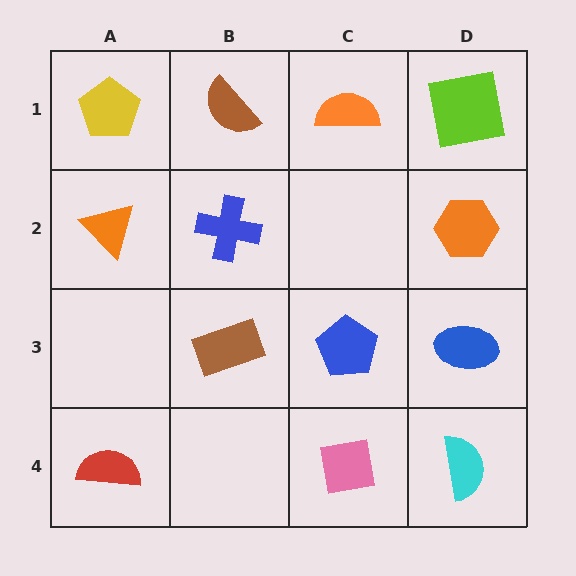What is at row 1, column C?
An orange semicircle.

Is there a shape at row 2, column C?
No, that cell is empty.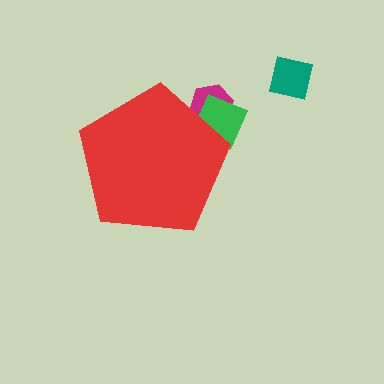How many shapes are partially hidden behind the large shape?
2 shapes are partially hidden.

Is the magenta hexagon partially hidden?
Yes, the magenta hexagon is partially hidden behind the red pentagon.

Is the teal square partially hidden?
No, the teal square is fully visible.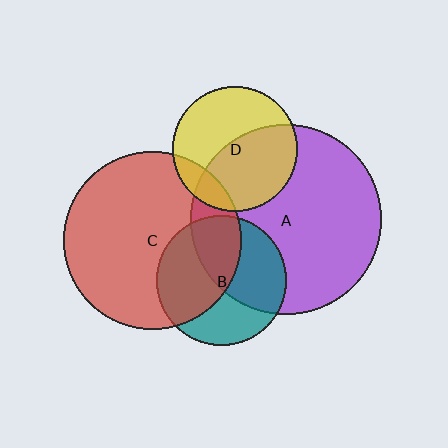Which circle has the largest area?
Circle A (purple).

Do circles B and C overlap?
Yes.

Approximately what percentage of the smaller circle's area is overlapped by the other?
Approximately 50%.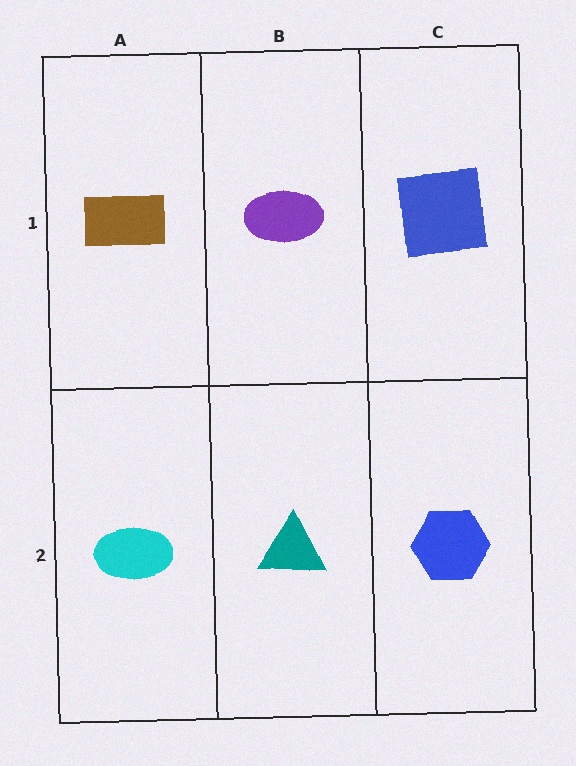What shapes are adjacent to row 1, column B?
A teal triangle (row 2, column B), a brown rectangle (row 1, column A), a blue square (row 1, column C).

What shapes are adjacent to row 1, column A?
A cyan ellipse (row 2, column A), a purple ellipse (row 1, column B).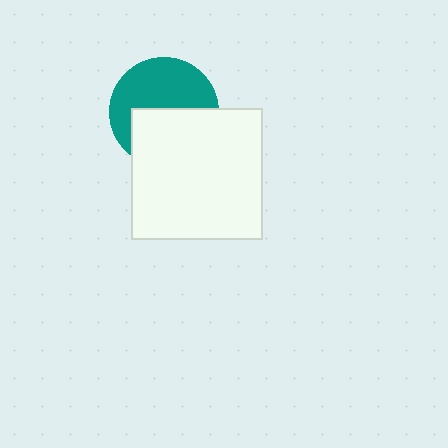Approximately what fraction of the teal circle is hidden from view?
Roughly 47% of the teal circle is hidden behind the white square.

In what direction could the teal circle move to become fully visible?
The teal circle could move up. That would shift it out from behind the white square entirely.